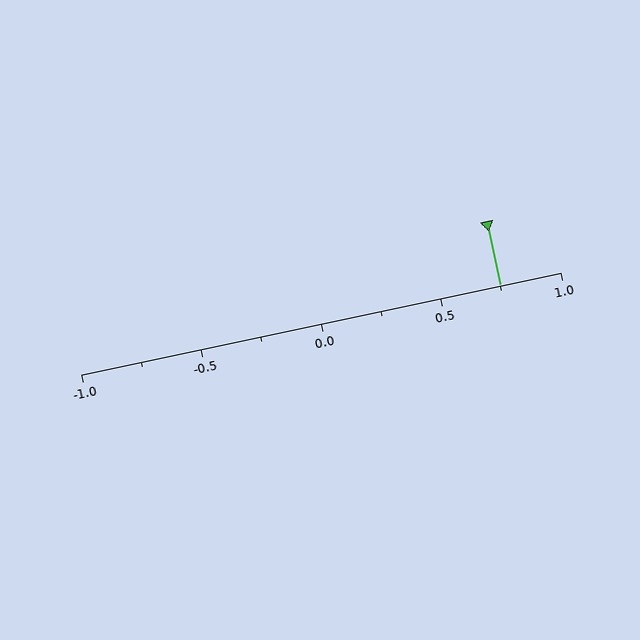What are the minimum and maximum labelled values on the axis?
The axis runs from -1.0 to 1.0.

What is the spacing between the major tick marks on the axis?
The major ticks are spaced 0.5 apart.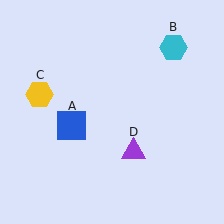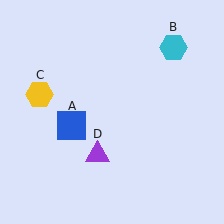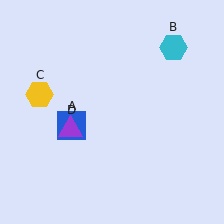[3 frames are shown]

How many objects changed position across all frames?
1 object changed position: purple triangle (object D).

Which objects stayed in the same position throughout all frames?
Blue square (object A) and cyan hexagon (object B) and yellow hexagon (object C) remained stationary.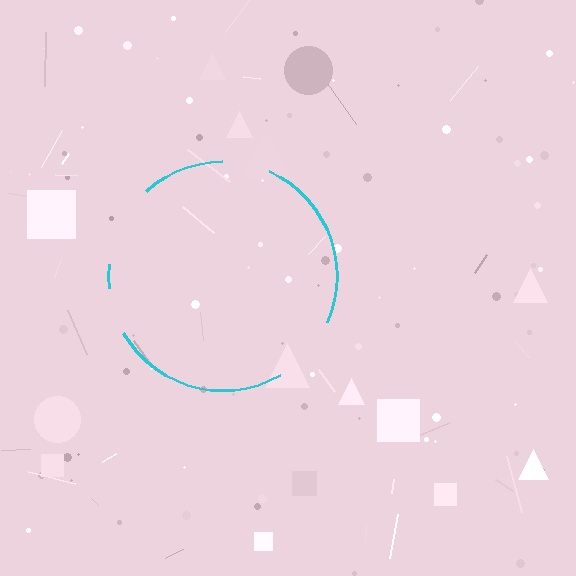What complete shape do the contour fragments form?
The contour fragments form a circle.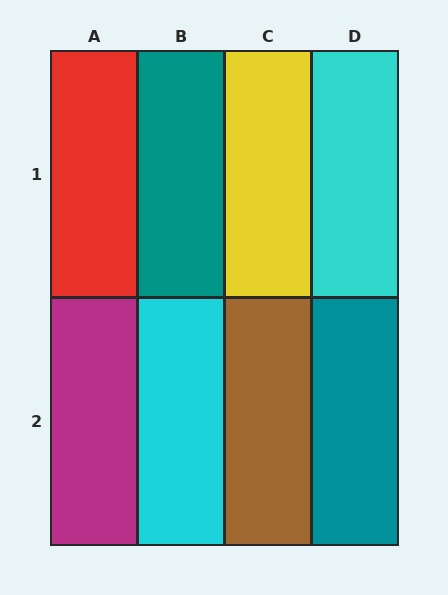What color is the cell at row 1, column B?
Teal.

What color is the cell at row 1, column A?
Red.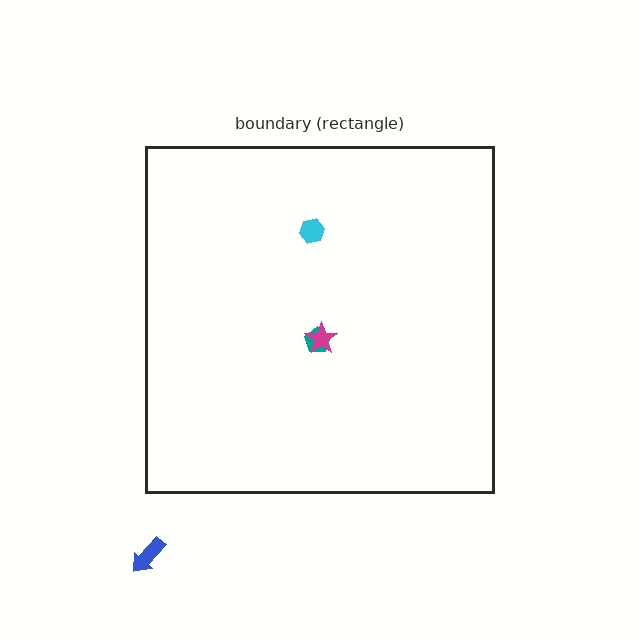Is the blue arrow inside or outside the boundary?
Outside.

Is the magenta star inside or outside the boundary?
Inside.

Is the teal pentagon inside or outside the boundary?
Inside.